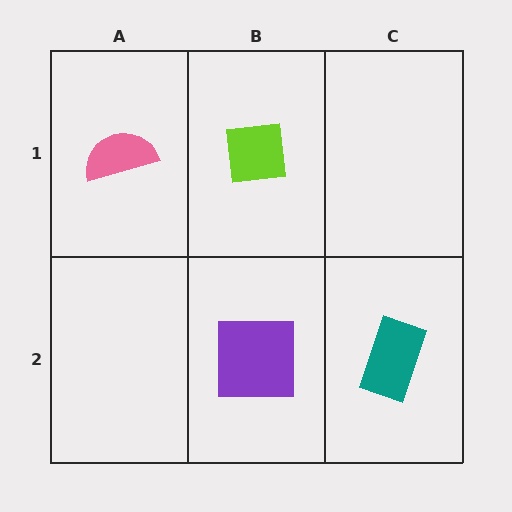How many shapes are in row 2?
2 shapes.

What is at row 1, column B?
A lime square.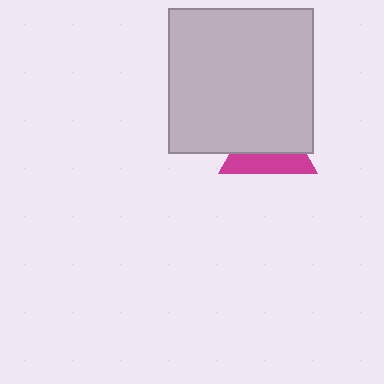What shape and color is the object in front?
The object in front is a light gray square.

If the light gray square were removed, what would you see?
You would see the complete magenta triangle.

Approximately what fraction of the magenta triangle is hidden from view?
Roughly 59% of the magenta triangle is hidden behind the light gray square.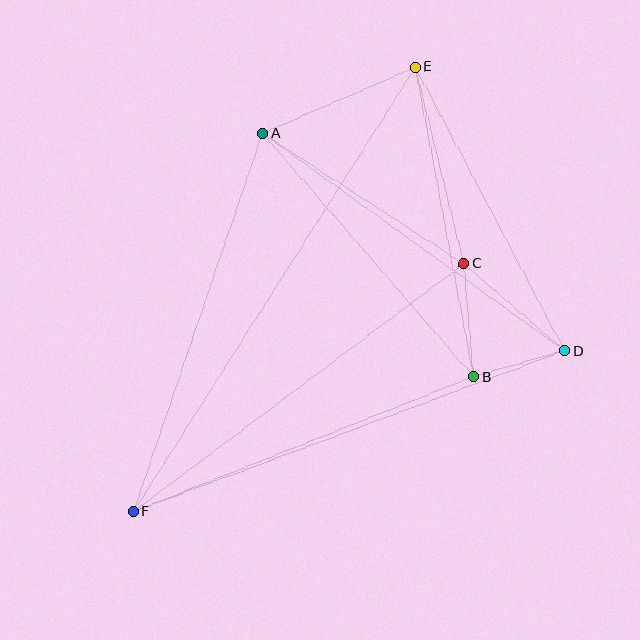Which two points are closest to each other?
Points B and D are closest to each other.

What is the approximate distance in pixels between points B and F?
The distance between B and F is approximately 366 pixels.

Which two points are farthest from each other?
Points E and F are farthest from each other.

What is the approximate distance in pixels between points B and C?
The distance between B and C is approximately 114 pixels.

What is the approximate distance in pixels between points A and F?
The distance between A and F is approximately 399 pixels.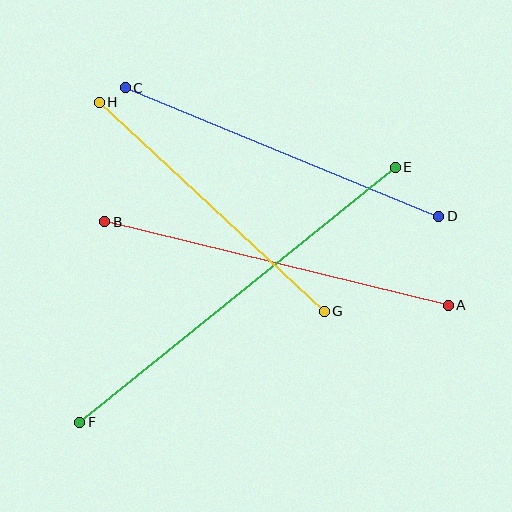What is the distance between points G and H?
The distance is approximately 307 pixels.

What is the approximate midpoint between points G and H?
The midpoint is at approximately (212, 207) pixels.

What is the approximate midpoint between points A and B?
The midpoint is at approximately (277, 264) pixels.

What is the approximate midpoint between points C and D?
The midpoint is at approximately (282, 152) pixels.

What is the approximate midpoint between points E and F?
The midpoint is at approximately (237, 295) pixels.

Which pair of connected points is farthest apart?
Points E and F are farthest apart.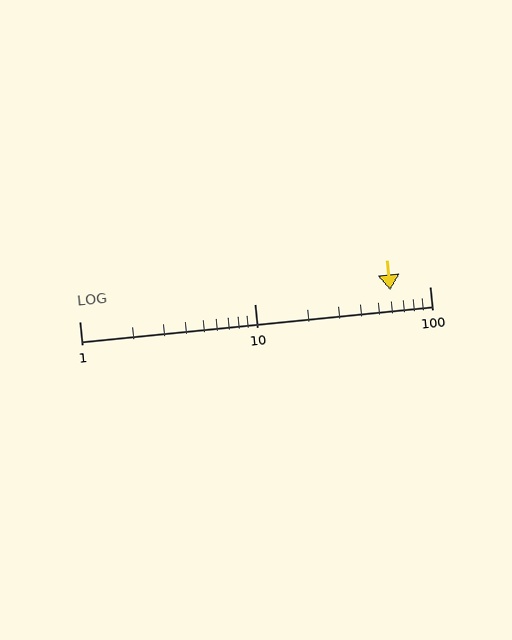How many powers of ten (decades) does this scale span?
The scale spans 2 decades, from 1 to 100.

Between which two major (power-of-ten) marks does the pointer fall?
The pointer is between 10 and 100.